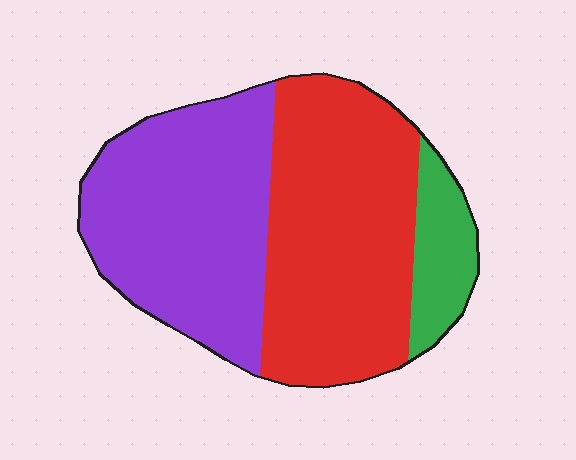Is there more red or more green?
Red.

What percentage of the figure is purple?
Purple covers around 45% of the figure.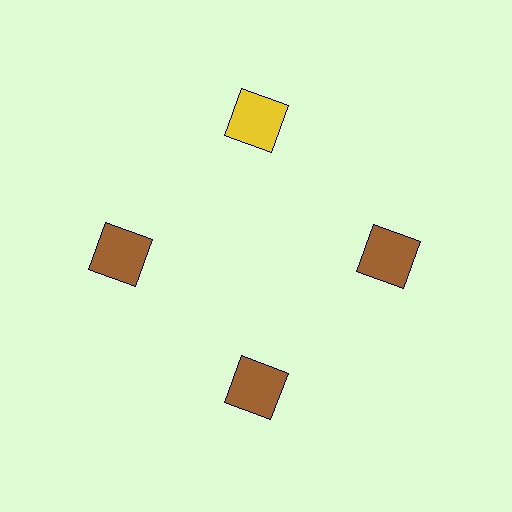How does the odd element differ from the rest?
It has a different color: yellow instead of brown.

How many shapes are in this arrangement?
There are 4 shapes arranged in a ring pattern.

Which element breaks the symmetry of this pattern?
The yellow square at roughly the 12 o'clock position breaks the symmetry. All other shapes are brown squares.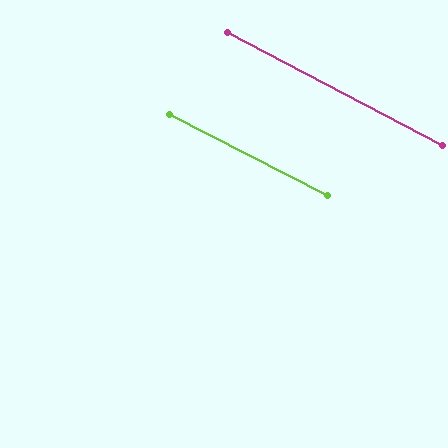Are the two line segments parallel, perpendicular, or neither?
Parallel — their directions differ by only 0.4°.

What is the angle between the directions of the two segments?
Approximately 0 degrees.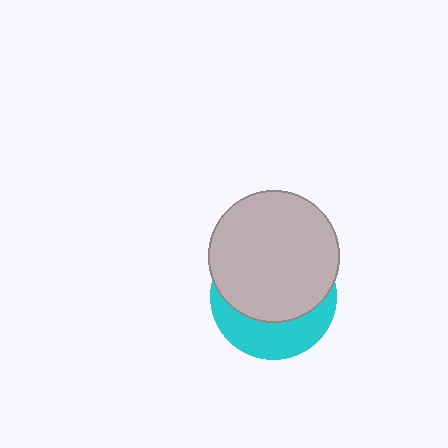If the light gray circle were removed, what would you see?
You would see the complete cyan circle.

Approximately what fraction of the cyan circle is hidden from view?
Roughly 64% of the cyan circle is hidden behind the light gray circle.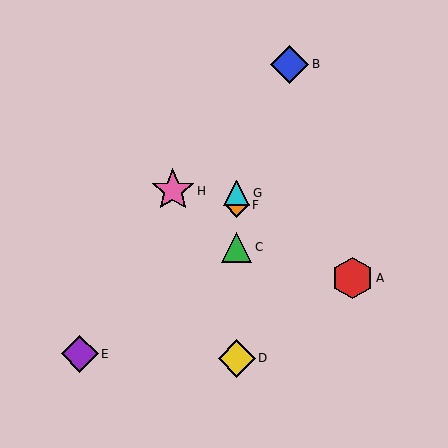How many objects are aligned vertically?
4 objects (C, D, F, G) are aligned vertically.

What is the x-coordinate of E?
Object E is at x≈80.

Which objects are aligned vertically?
Objects C, D, F, G are aligned vertically.